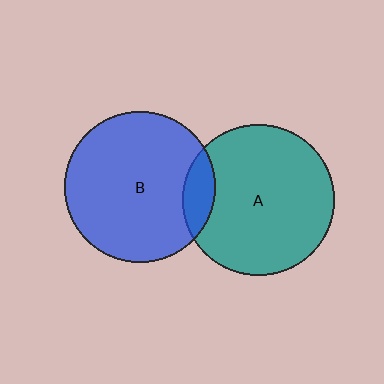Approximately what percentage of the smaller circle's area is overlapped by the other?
Approximately 10%.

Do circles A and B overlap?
Yes.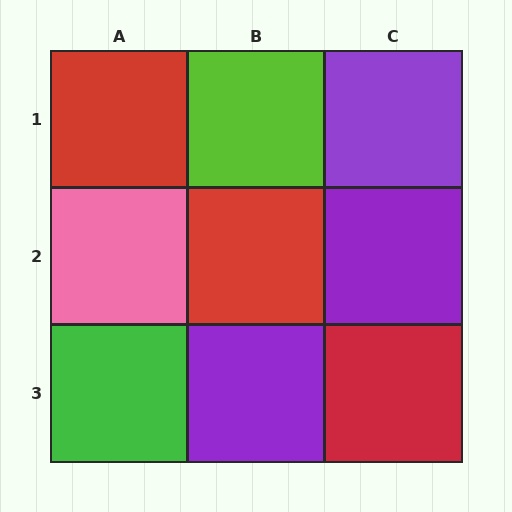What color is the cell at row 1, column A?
Red.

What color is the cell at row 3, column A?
Green.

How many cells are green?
1 cell is green.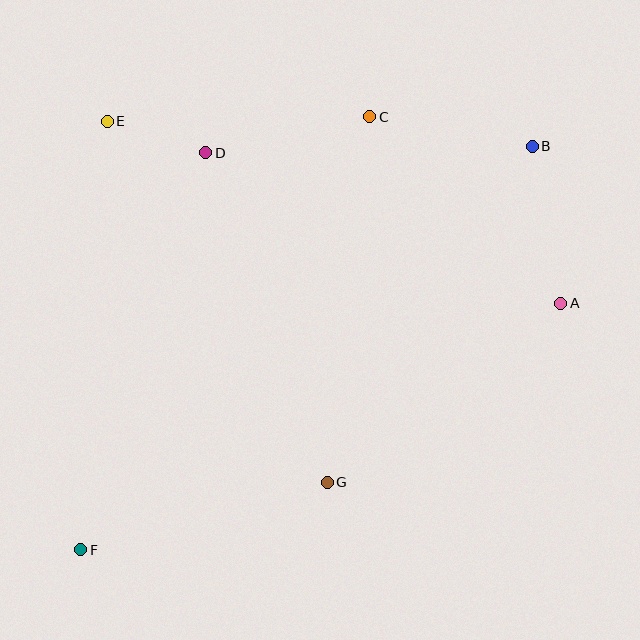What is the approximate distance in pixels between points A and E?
The distance between A and E is approximately 489 pixels.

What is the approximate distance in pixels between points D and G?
The distance between D and G is approximately 351 pixels.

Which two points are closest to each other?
Points D and E are closest to each other.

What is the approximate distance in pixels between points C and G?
The distance between C and G is approximately 368 pixels.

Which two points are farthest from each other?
Points B and F are farthest from each other.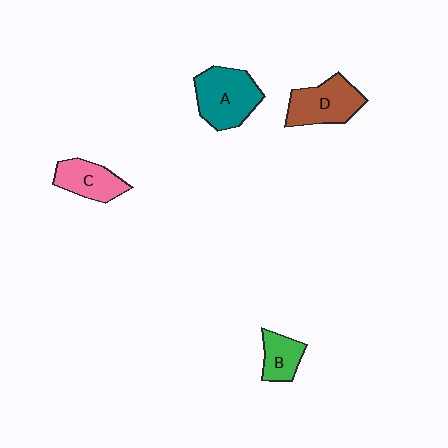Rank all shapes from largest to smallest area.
From largest to smallest: A (teal), D (brown), C (pink), B (green).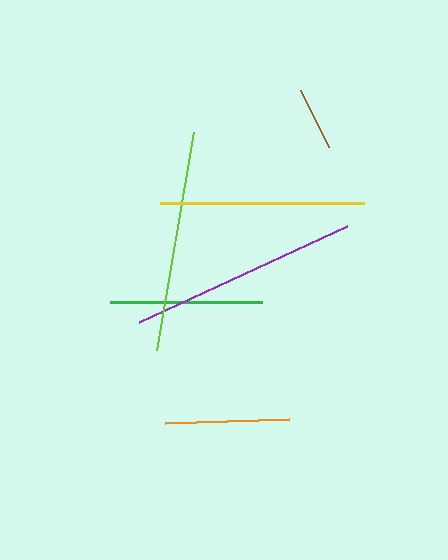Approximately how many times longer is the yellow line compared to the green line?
The yellow line is approximately 1.3 times the length of the green line.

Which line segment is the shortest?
The brown line is the shortest at approximately 63 pixels.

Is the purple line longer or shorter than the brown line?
The purple line is longer than the brown line.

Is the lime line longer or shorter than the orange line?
The lime line is longer than the orange line.